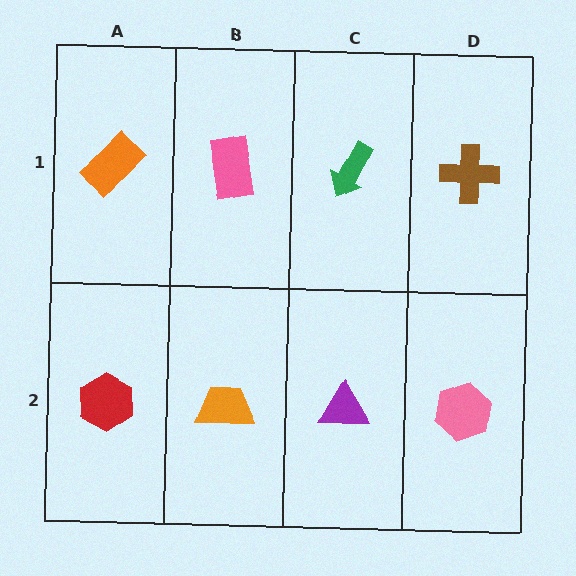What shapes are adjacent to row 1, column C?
A purple triangle (row 2, column C), a pink rectangle (row 1, column B), a brown cross (row 1, column D).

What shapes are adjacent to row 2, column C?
A green arrow (row 1, column C), an orange trapezoid (row 2, column B), a pink hexagon (row 2, column D).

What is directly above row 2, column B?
A pink rectangle.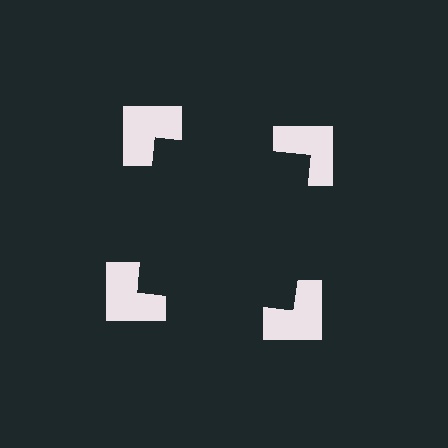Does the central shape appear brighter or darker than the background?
It typically appears slightly darker than the background, even though no actual brightness change is drawn.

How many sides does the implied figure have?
4 sides.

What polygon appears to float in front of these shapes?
An illusory square — its edges are inferred from the aligned wedge cuts in the notched squares, not physically drawn.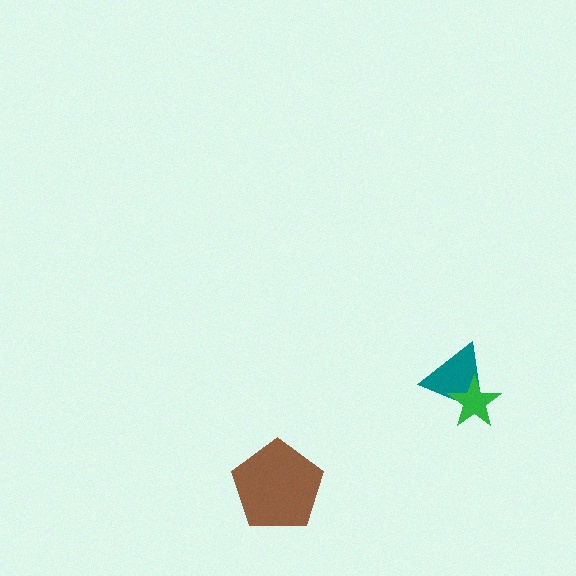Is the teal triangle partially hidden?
Yes, it is partially covered by another shape.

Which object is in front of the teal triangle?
The green star is in front of the teal triangle.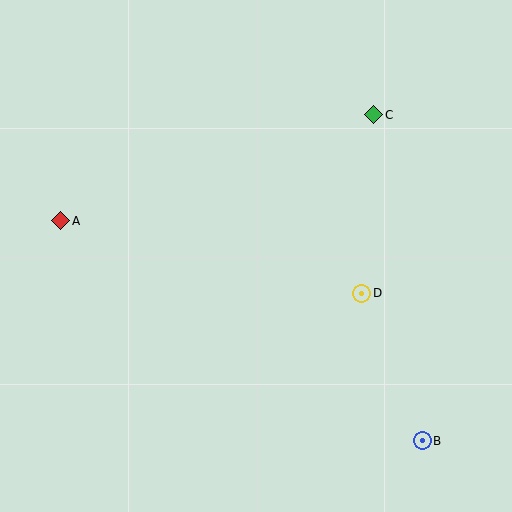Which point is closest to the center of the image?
Point D at (362, 293) is closest to the center.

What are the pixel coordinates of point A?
Point A is at (61, 221).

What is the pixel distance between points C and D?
The distance between C and D is 179 pixels.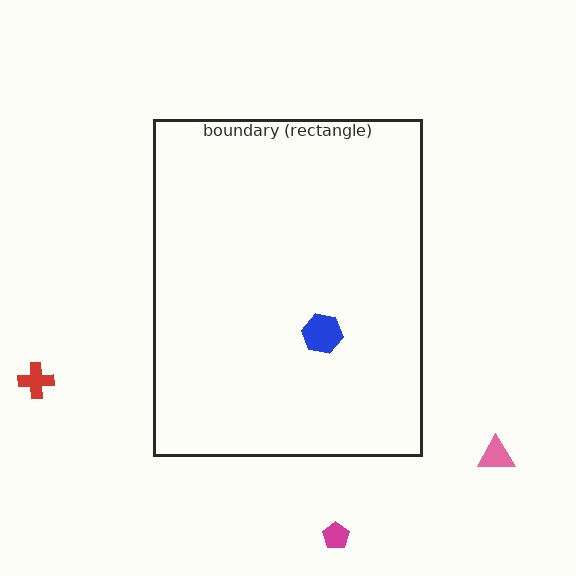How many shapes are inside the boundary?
1 inside, 3 outside.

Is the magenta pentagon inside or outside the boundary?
Outside.